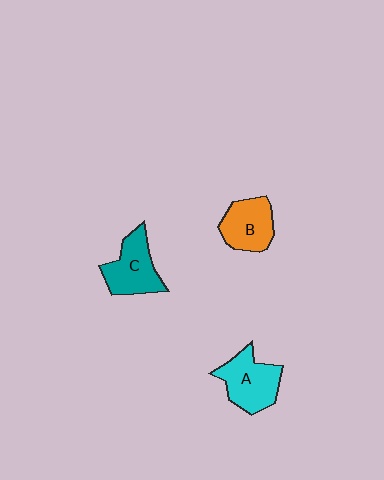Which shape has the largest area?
Shape A (cyan).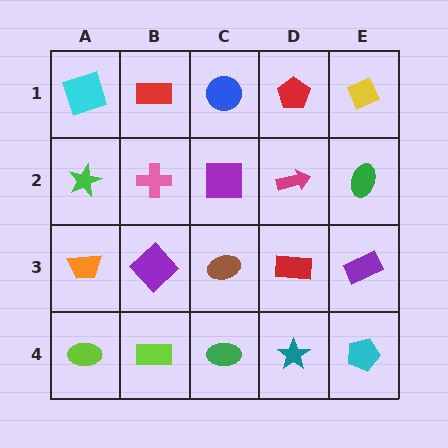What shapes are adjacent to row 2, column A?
A cyan square (row 1, column A), an orange trapezoid (row 3, column A), a pink cross (row 2, column B).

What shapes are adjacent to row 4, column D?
A red rectangle (row 3, column D), a green ellipse (row 4, column C), a cyan pentagon (row 4, column E).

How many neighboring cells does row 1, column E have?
2.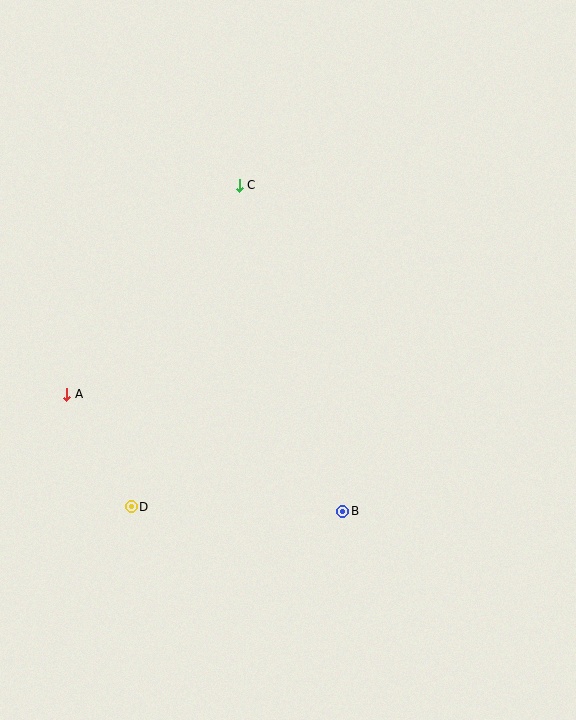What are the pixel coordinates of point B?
Point B is at (343, 511).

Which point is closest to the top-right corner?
Point C is closest to the top-right corner.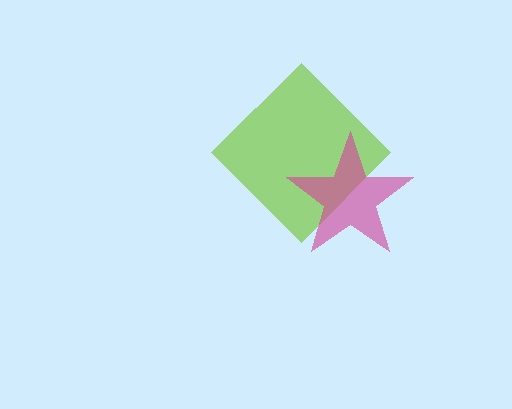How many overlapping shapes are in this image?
There are 2 overlapping shapes in the image.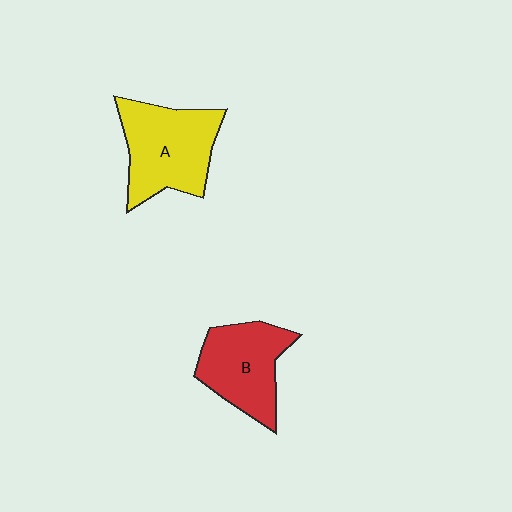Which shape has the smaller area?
Shape B (red).